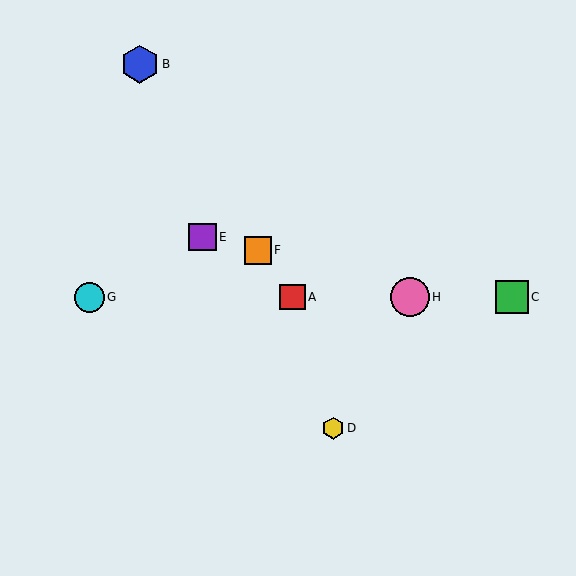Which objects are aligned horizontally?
Objects A, C, G, H are aligned horizontally.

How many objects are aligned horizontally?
4 objects (A, C, G, H) are aligned horizontally.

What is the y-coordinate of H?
Object H is at y≈297.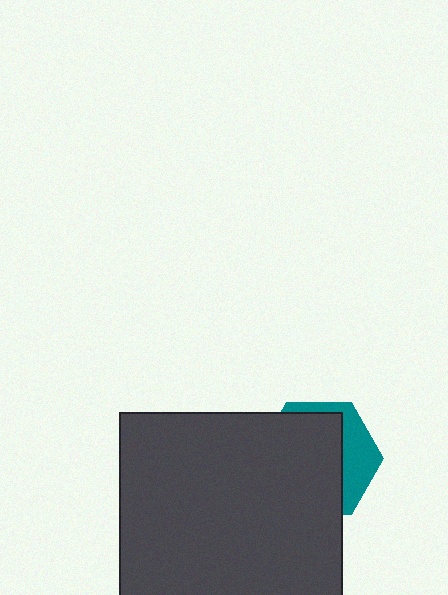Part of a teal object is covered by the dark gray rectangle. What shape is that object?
It is a hexagon.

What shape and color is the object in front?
The object in front is a dark gray rectangle.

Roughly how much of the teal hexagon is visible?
A small part of it is visible (roughly 30%).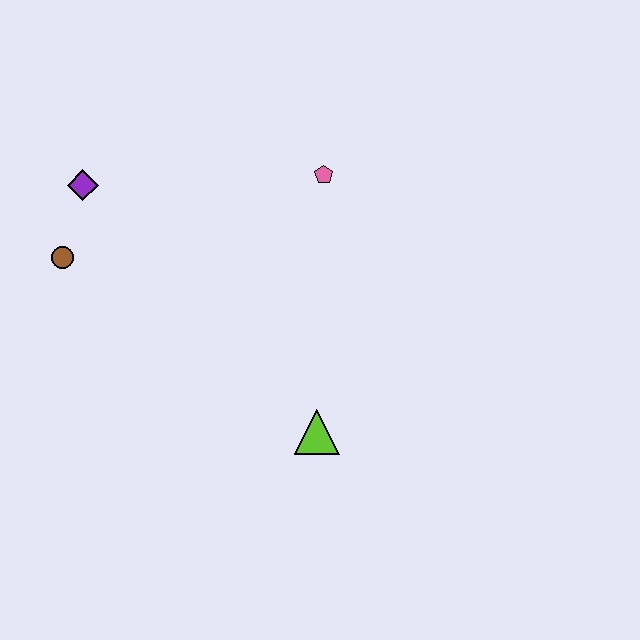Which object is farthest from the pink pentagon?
The brown circle is farthest from the pink pentagon.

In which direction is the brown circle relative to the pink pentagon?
The brown circle is to the left of the pink pentagon.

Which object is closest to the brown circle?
The purple diamond is closest to the brown circle.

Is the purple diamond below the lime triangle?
No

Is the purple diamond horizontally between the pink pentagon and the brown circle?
Yes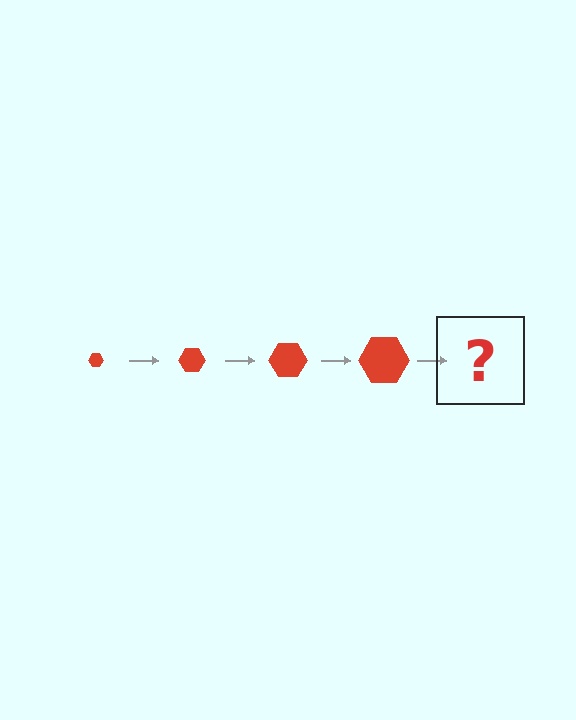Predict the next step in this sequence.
The next step is a red hexagon, larger than the previous one.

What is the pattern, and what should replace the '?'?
The pattern is that the hexagon gets progressively larger each step. The '?' should be a red hexagon, larger than the previous one.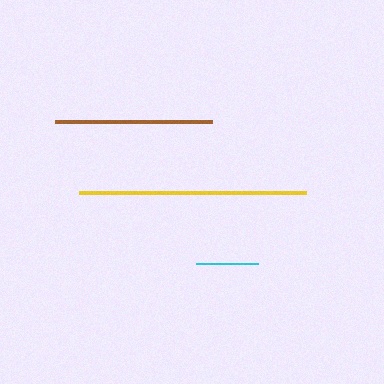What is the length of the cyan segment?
The cyan segment is approximately 62 pixels long.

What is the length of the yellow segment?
The yellow segment is approximately 227 pixels long.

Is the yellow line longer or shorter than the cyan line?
The yellow line is longer than the cyan line.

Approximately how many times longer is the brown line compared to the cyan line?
The brown line is approximately 2.5 times the length of the cyan line.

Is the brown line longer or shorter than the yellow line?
The yellow line is longer than the brown line.